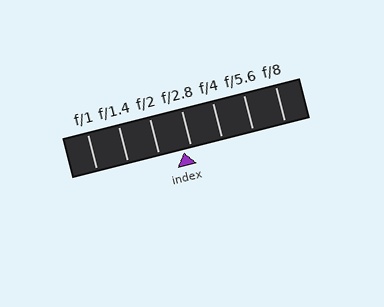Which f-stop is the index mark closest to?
The index mark is closest to f/2.8.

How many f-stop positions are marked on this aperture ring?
There are 7 f-stop positions marked.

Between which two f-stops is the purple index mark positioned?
The index mark is between f/2 and f/2.8.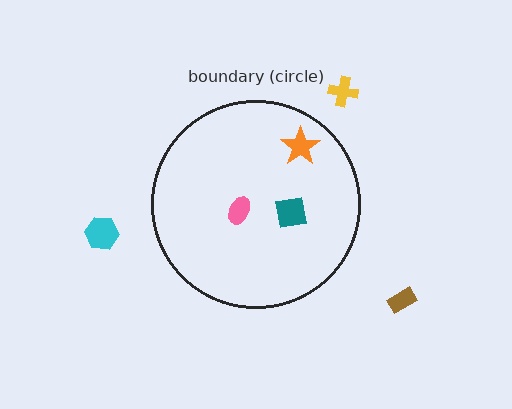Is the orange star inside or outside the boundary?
Inside.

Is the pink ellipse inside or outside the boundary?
Inside.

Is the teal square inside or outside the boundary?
Inside.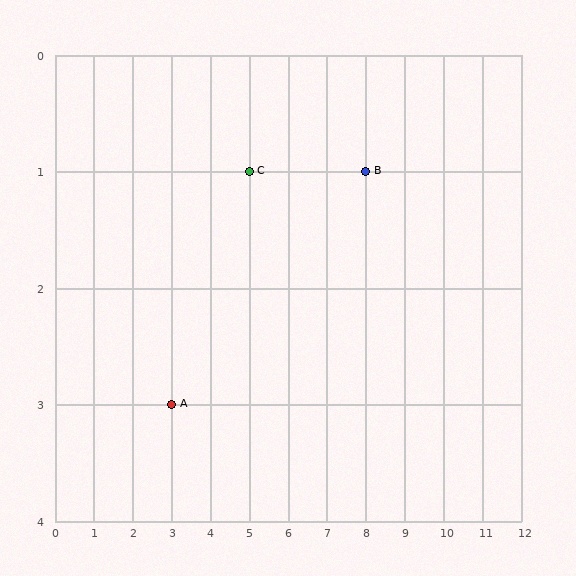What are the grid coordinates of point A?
Point A is at grid coordinates (3, 3).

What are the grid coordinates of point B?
Point B is at grid coordinates (8, 1).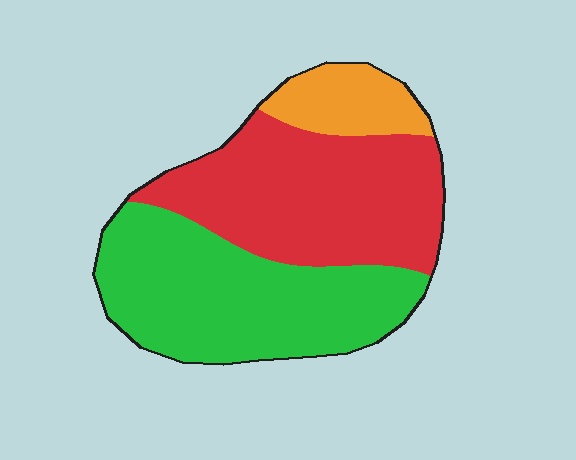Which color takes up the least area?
Orange, at roughly 10%.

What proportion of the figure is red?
Red covers 44% of the figure.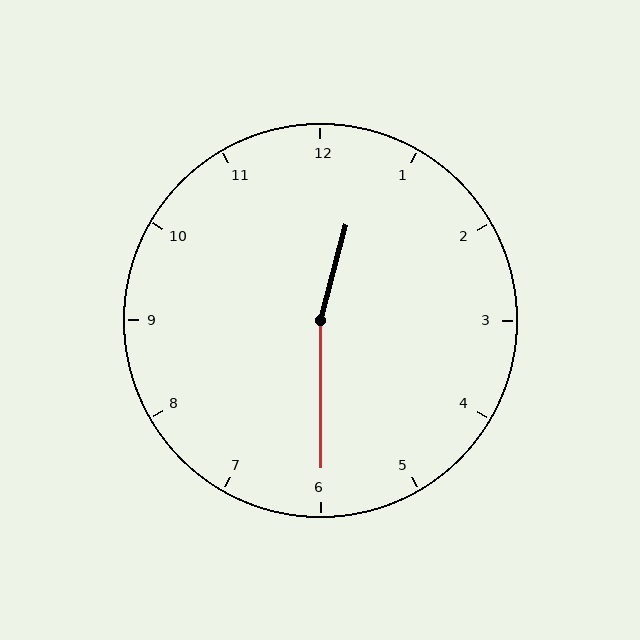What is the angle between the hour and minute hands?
Approximately 165 degrees.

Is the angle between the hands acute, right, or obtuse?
It is obtuse.